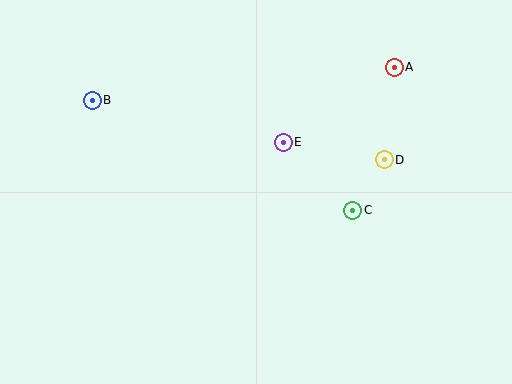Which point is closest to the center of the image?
Point E at (283, 142) is closest to the center.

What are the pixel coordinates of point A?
Point A is at (394, 67).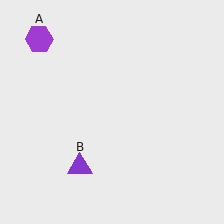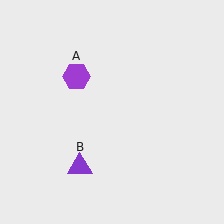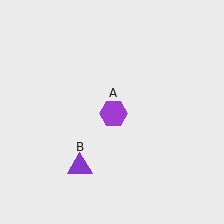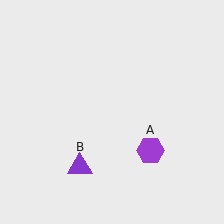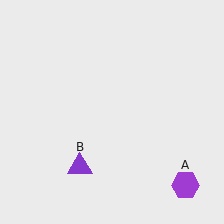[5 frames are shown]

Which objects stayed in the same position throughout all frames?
Purple triangle (object B) remained stationary.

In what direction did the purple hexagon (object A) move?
The purple hexagon (object A) moved down and to the right.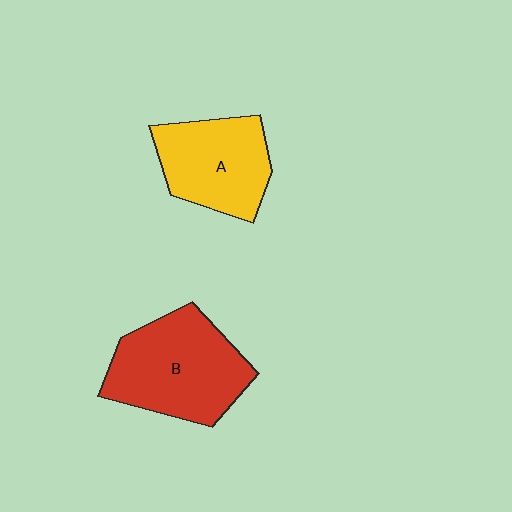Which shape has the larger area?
Shape B (red).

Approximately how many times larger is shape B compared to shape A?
Approximately 1.3 times.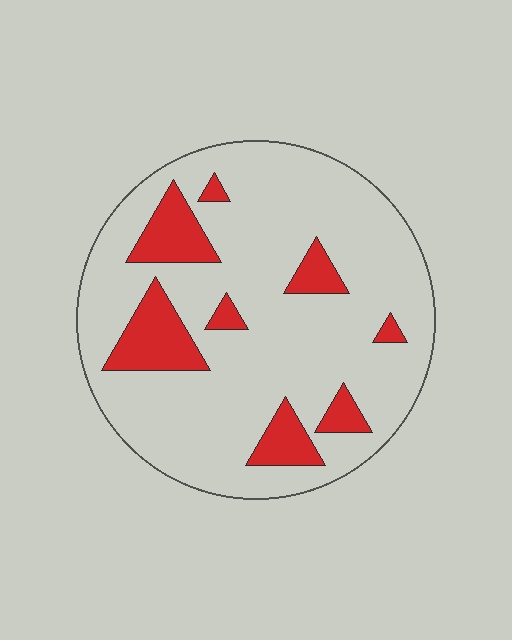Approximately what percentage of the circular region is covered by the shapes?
Approximately 15%.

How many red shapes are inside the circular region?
8.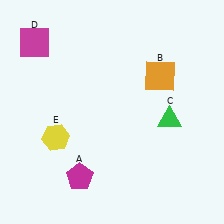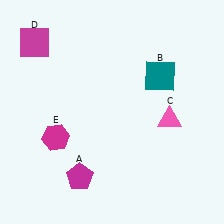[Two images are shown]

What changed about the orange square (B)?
In Image 1, B is orange. In Image 2, it changed to teal.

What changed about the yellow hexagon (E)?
In Image 1, E is yellow. In Image 2, it changed to magenta.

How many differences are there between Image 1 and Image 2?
There are 3 differences between the two images.